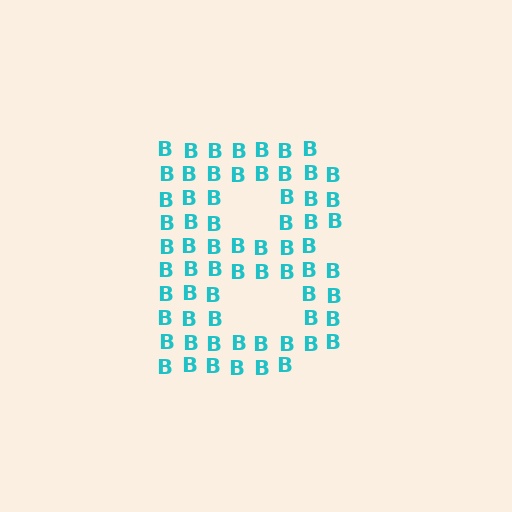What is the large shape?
The large shape is the letter B.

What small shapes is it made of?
It is made of small letter B's.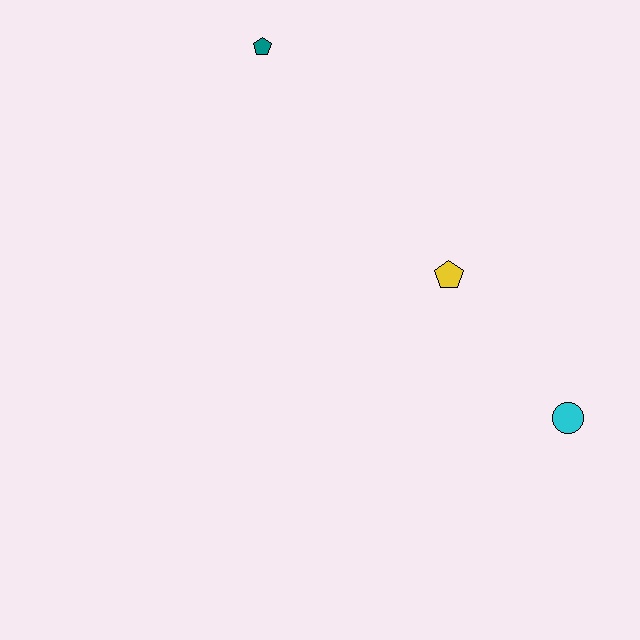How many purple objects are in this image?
There are no purple objects.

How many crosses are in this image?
There are no crosses.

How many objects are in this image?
There are 3 objects.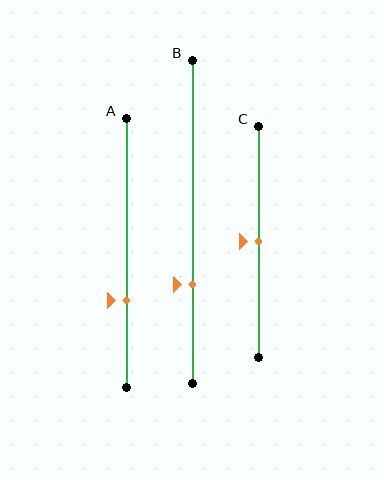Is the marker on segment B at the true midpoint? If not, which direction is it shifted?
No, the marker on segment B is shifted downward by about 19% of the segment length.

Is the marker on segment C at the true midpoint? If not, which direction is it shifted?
Yes, the marker on segment C is at the true midpoint.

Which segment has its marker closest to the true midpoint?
Segment C has its marker closest to the true midpoint.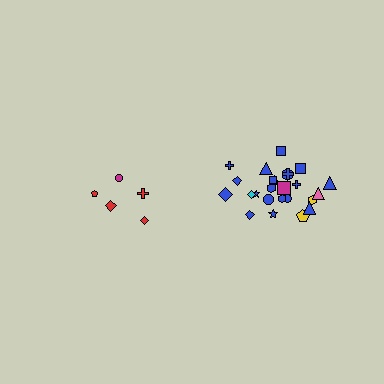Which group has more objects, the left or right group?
The right group.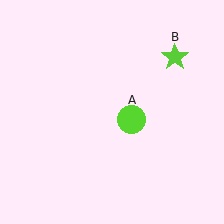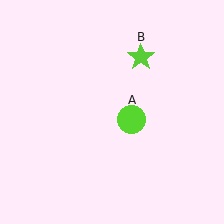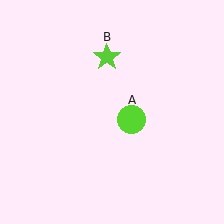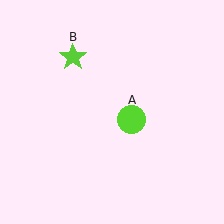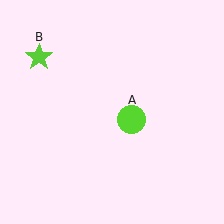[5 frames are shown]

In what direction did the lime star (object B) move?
The lime star (object B) moved left.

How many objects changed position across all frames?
1 object changed position: lime star (object B).